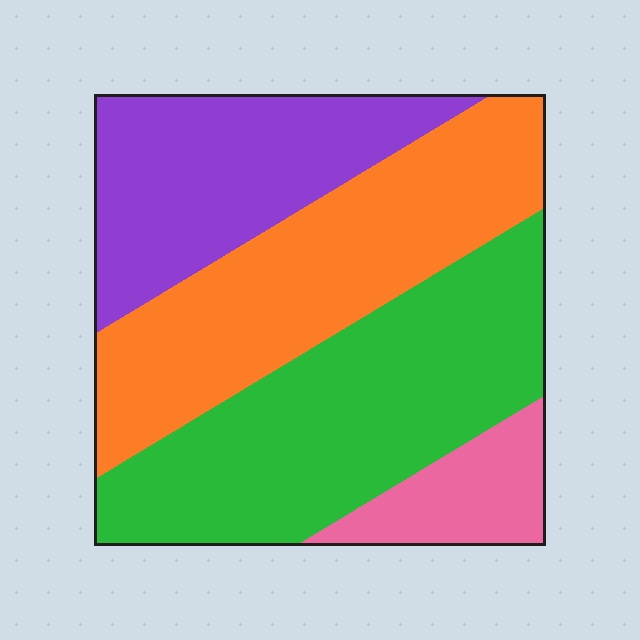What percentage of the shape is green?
Green takes up between a third and a half of the shape.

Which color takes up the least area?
Pink, at roughly 10%.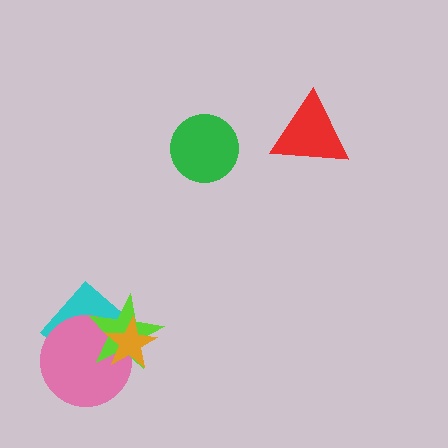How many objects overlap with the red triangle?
0 objects overlap with the red triangle.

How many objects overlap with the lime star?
3 objects overlap with the lime star.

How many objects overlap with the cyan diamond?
3 objects overlap with the cyan diamond.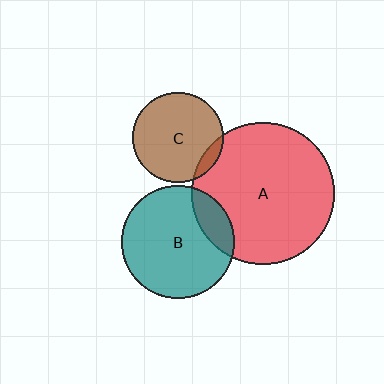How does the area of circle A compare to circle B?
Approximately 1.6 times.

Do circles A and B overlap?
Yes.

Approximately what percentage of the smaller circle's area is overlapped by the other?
Approximately 15%.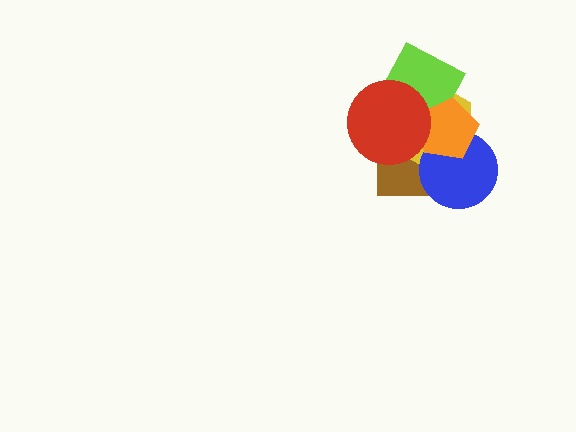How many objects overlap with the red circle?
4 objects overlap with the red circle.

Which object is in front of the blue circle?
The orange pentagon is in front of the blue circle.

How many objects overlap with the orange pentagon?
5 objects overlap with the orange pentagon.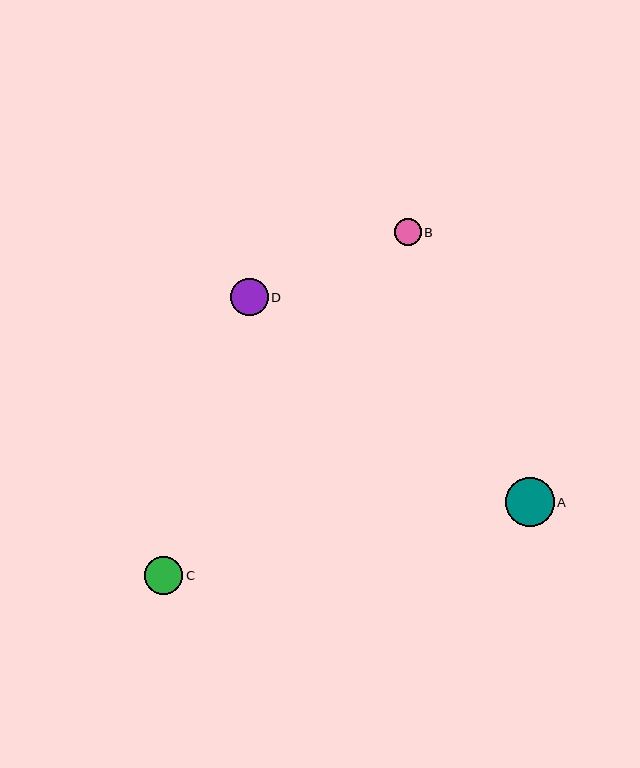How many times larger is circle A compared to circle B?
Circle A is approximately 1.8 times the size of circle B.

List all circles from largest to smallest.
From largest to smallest: A, C, D, B.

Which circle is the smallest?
Circle B is the smallest with a size of approximately 27 pixels.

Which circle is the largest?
Circle A is the largest with a size of approximately 49 pixels.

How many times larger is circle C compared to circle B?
Circle C is approximately 1.4 times the size of circle B.